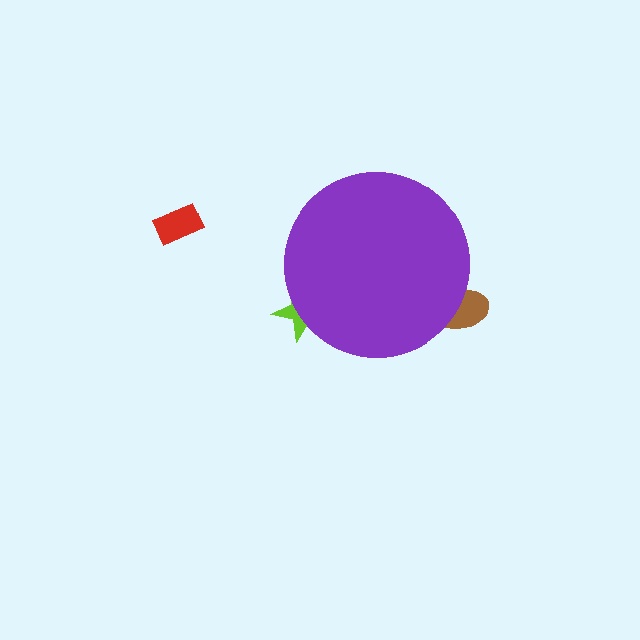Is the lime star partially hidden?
Yes, the lime star is partially hidden behind the purple circle.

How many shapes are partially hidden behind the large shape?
2 shapes are partially hidden.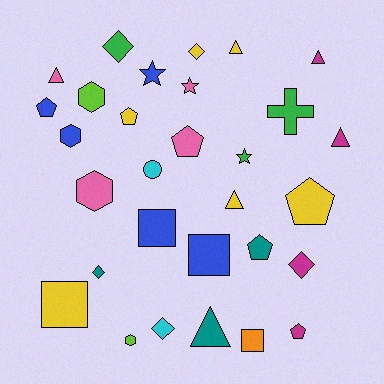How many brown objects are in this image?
There are no brown objects.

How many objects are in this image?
There are 30 objects.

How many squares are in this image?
There are 4 squares.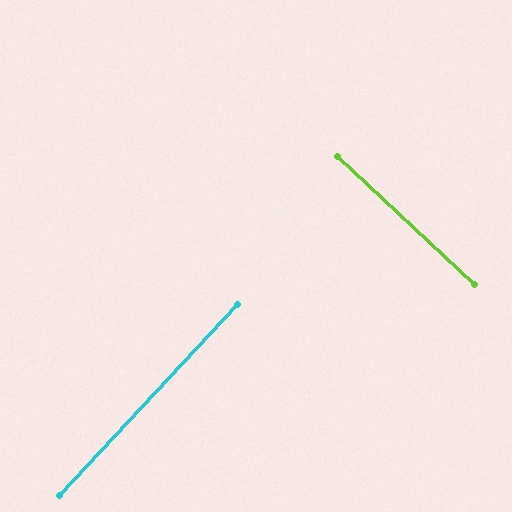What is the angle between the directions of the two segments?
Approximately 90 degrees.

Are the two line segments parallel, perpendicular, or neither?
Perpendicular — they meet at approximately 90°.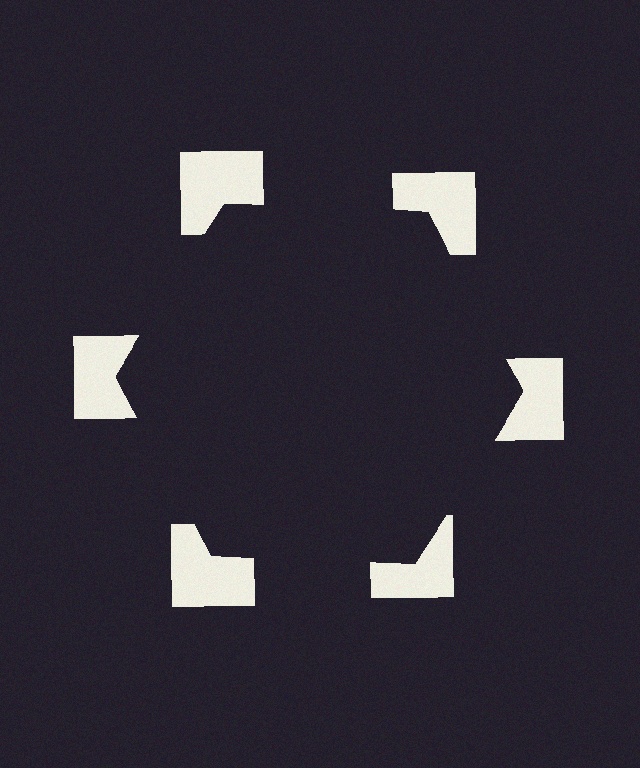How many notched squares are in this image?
There are 6 — one at each vertex of the illusory hexagon.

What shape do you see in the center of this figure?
An illusory hexagon — its edges are inferred from the aligned wedge cuts in the notched squares, not physically drawn.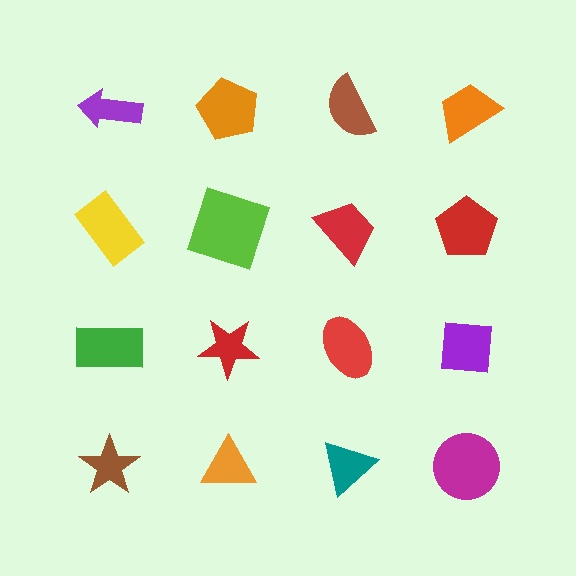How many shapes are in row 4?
4 shapes.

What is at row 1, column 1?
A purple arrow.